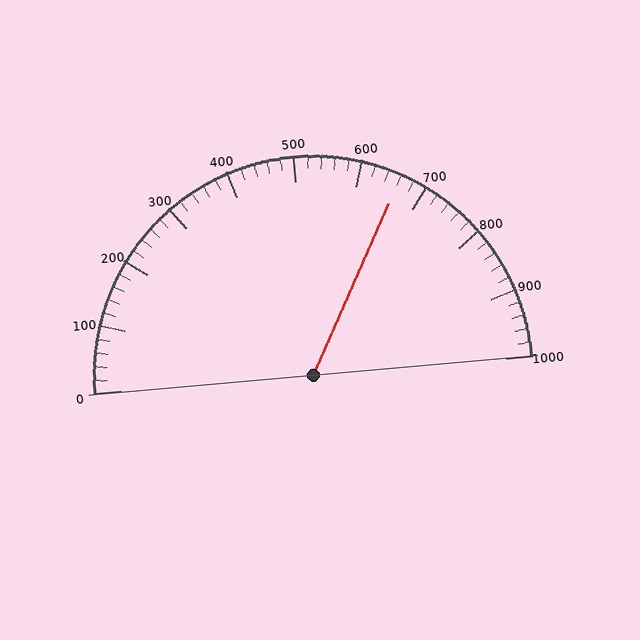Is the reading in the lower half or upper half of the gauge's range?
The reading is in the upper half of the range (0 to 1000).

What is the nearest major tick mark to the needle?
The nearest major tick mark is 700.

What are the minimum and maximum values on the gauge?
The gauge ranges from 0 to 1000.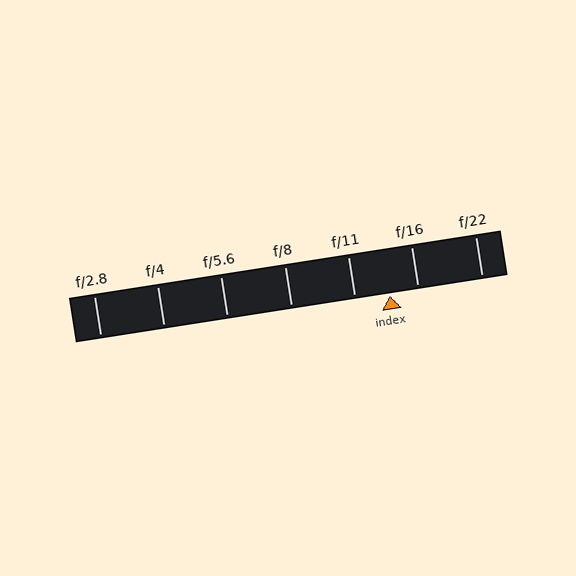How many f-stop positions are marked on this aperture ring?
There are 7 f-stop positions marked.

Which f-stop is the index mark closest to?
The index mark is closest to f/16.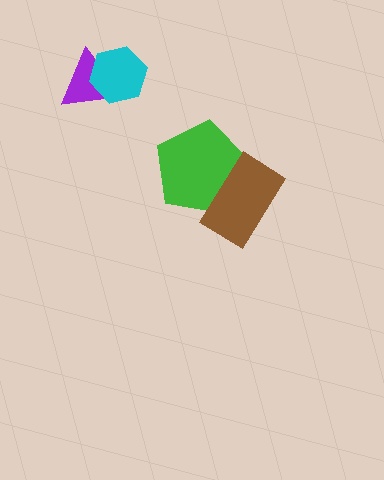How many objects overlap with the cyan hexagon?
1 object overlaps with the cyan hexagon.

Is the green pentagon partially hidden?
Yes, it is partially covered by another shape.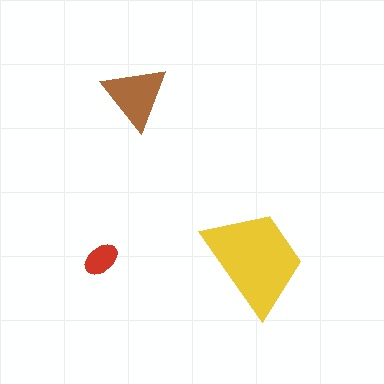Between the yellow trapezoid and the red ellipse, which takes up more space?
The yellow trapezoid.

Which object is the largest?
The yellow trapezoid.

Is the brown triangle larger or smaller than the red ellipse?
Larger.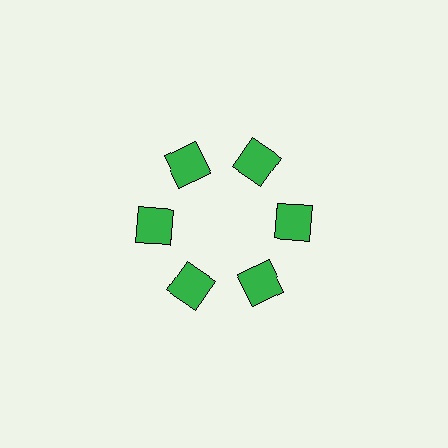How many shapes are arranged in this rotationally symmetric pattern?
There are 6 shapes, arranged in 6 groups of 1.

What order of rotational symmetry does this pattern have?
This pattern has 6-fold rotational symmetry.